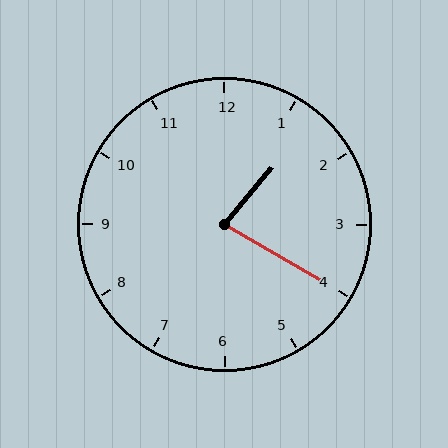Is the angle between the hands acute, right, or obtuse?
It is acute.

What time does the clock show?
1:20.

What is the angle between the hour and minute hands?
Approximately 80 degrees.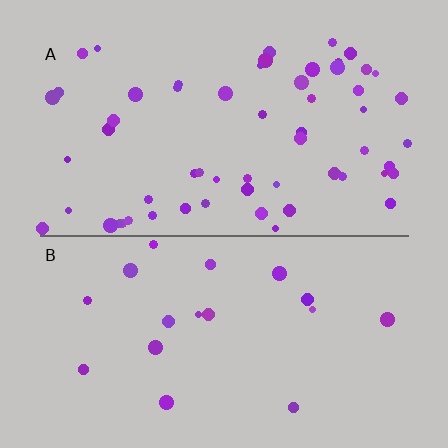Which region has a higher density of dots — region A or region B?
A (the top).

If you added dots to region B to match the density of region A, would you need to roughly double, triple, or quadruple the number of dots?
Approximately triple.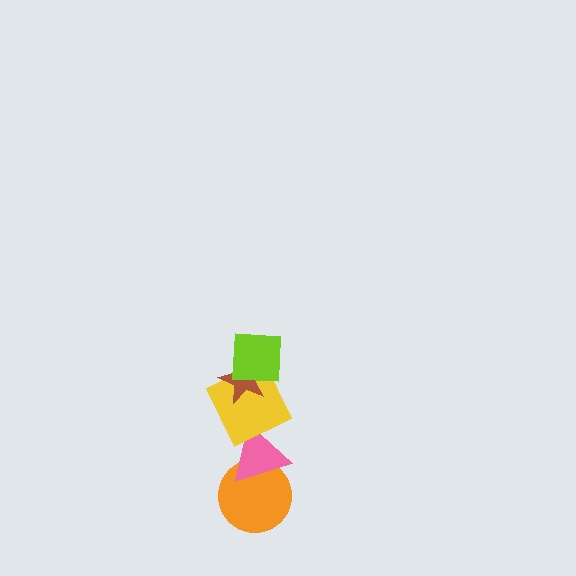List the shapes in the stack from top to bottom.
From top to bottom: the lime square, the brown star, the yellow square, the pink triangle, the orange circle.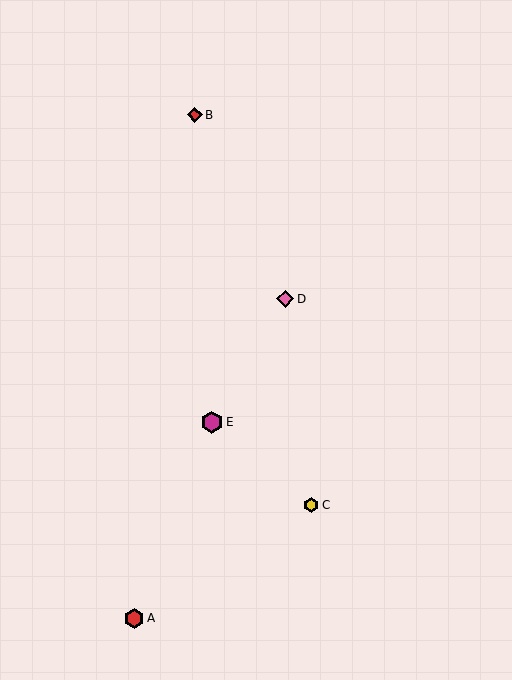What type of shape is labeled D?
Shape D is a pink diamond.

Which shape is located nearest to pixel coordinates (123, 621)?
The red hexagon (labeled A) at (134, 618) is nearest to that location.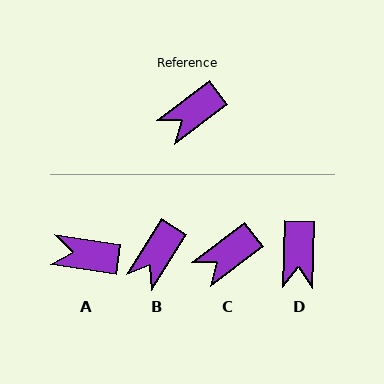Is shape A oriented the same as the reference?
No, it is off by about 46 degrees.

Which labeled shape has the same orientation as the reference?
C.